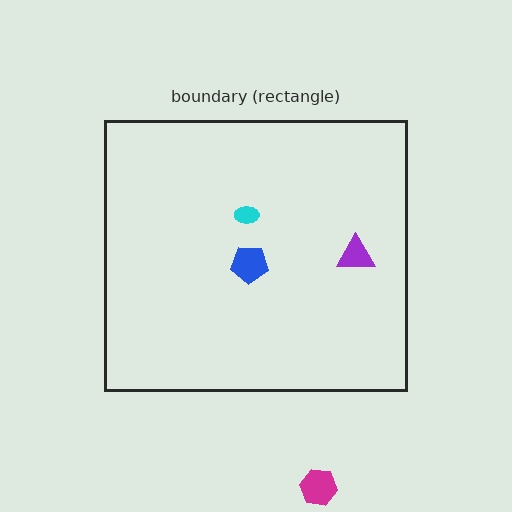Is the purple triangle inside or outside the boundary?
Inside.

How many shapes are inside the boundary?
3 inside, 1 outside.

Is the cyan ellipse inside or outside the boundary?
Inside.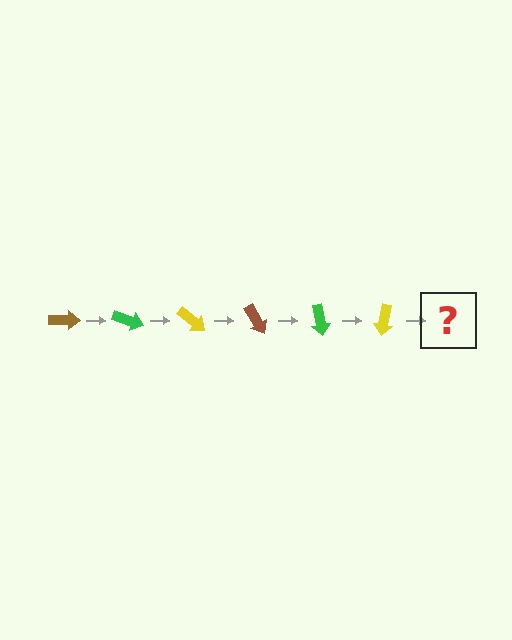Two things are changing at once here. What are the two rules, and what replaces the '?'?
The two rules are that it rotates 20 degrees each step and the color cycles through brown, green, and yellow. The '?' should be a brown arrow, rotated 120 degrees from the start.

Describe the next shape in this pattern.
It should be a brown arrow, rotated 120 degrees from the start.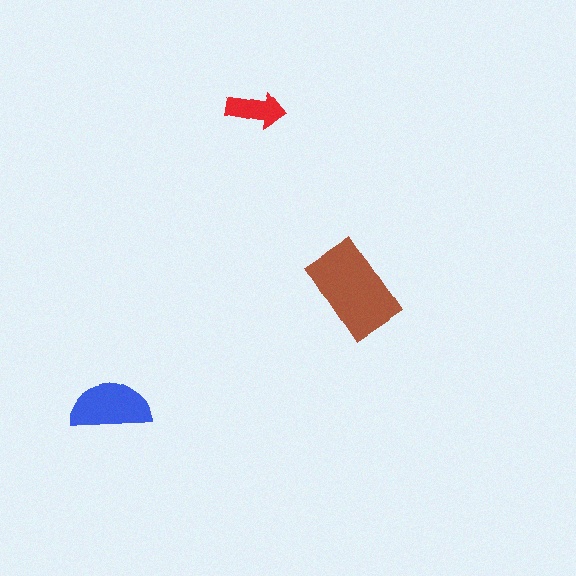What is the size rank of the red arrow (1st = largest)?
3rd.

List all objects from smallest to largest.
The red arrow, the blue semicircle, the brown rectangle.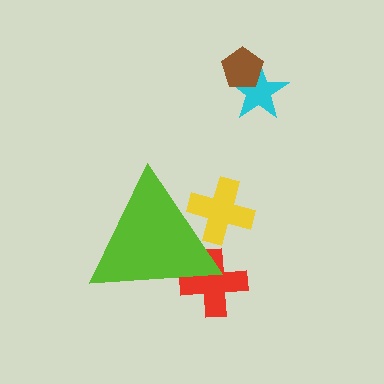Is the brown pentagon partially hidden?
No, the brown pentagon is fully visible.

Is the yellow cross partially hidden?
Yes, the yellow cross is partially hidden behind the lime triangle.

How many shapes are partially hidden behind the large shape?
2 shapes are partially hidden.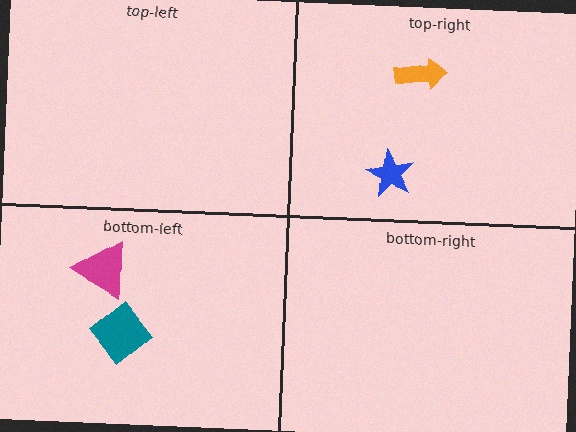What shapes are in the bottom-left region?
The magenta triangle, the teal diamond.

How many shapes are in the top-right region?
2.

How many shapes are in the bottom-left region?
2.